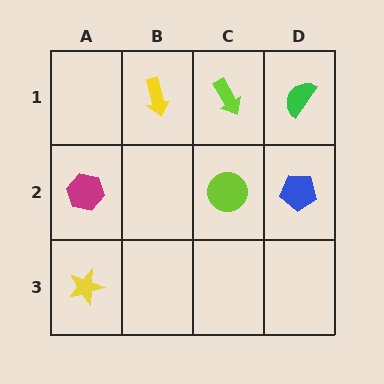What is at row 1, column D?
A green semicircle.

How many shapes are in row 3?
1 shape.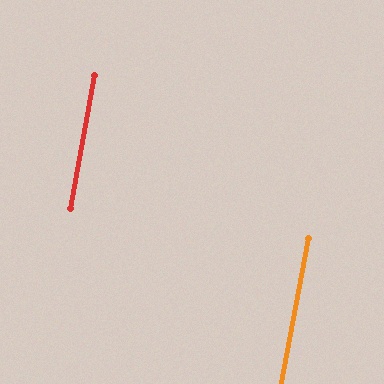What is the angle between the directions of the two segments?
Approximately 1 degree.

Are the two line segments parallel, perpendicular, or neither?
Parallel — their directions differ by only 0.6°.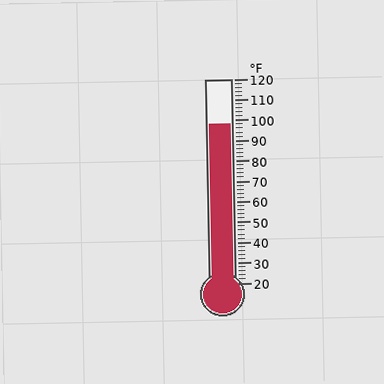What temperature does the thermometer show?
The thermometer shows approximately 98°F.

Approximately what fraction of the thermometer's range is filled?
The thermometer is filled to approximately 80% of its range.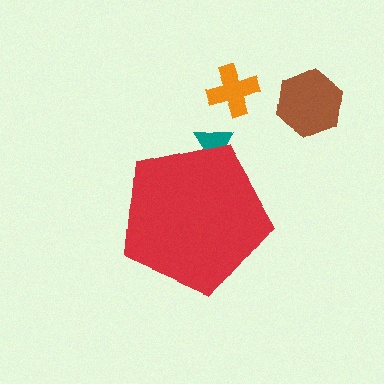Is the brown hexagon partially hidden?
No, the brown hexagon is fully visible.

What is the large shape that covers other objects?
A red pentagon.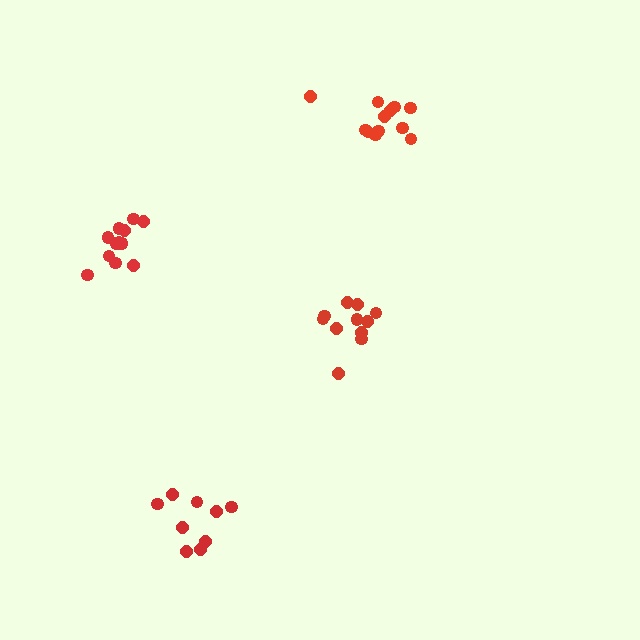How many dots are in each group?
Group 1: 12 dots, Group 2: 9 dots, Group 3: 13 dots, Group 4: 11 dots (45 total).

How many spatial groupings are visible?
There are 4 spatial groupings.